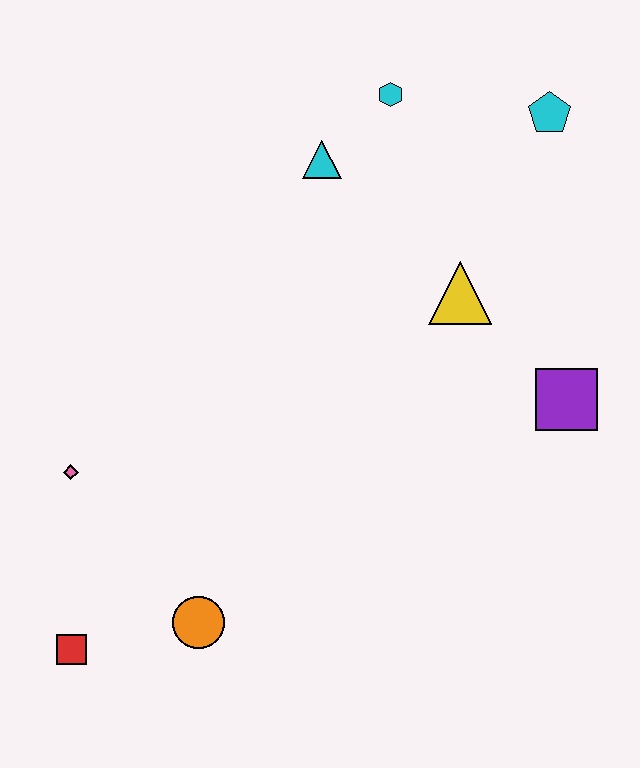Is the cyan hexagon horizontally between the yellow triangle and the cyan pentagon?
No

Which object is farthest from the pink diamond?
The cyan pentagon is farthest from the pink diamond.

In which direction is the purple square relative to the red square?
The purple square is to the right of the red square.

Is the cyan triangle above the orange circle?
Yes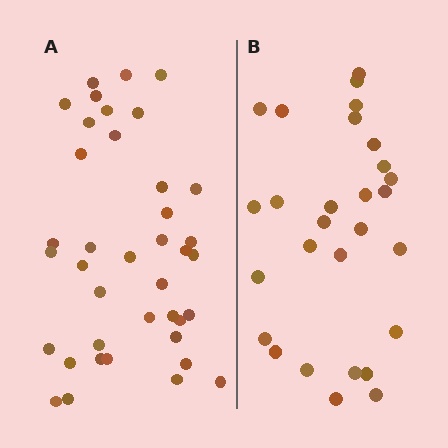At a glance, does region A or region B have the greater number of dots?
Region A (the left region) has more dots.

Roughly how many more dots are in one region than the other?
Region A has roughly 12 or so more dots than region B.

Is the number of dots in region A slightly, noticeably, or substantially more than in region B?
Region A has noticeably more, but not dramatically so. The ratio is roughly 1.4 to 1.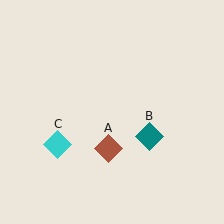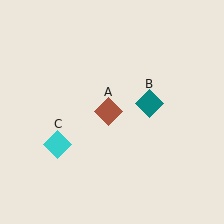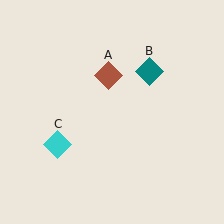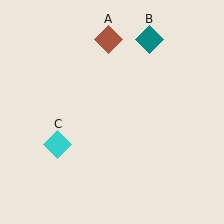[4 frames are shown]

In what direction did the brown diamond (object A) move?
The brown diamond (object A) moved up.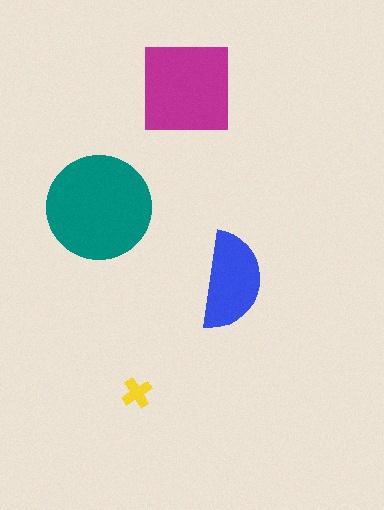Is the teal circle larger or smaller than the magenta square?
Larger.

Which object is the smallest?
The yellow cross.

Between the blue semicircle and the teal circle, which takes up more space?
The teal circle.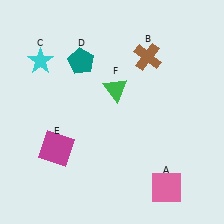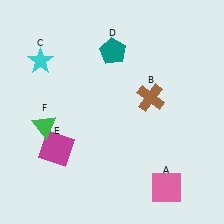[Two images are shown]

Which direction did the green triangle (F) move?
The green triangle (F) moved left.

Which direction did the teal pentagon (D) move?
The teal pentagon (D) moved right.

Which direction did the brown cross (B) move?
The brown cross (B) moved down.